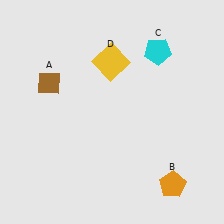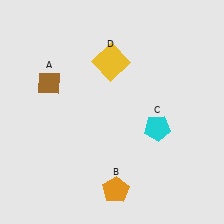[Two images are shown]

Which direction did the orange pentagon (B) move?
The orange pentagon (B) moved left.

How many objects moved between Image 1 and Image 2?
2 objects moved between the two images.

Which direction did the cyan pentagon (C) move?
The cyan pentagon (C) moved down.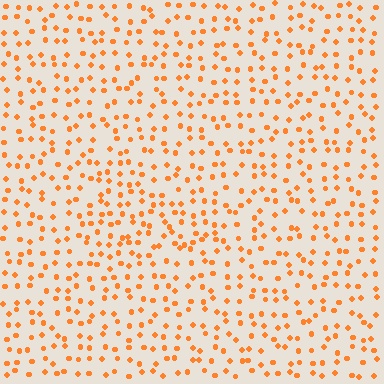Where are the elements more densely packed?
The elements are more densely packed inside the triangle boundary.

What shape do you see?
I see a triangle.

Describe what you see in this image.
The image contains small orange elements arranged at two different densities. A triangle-shaped region is visible where the elements are more densely packed than the surrounding area.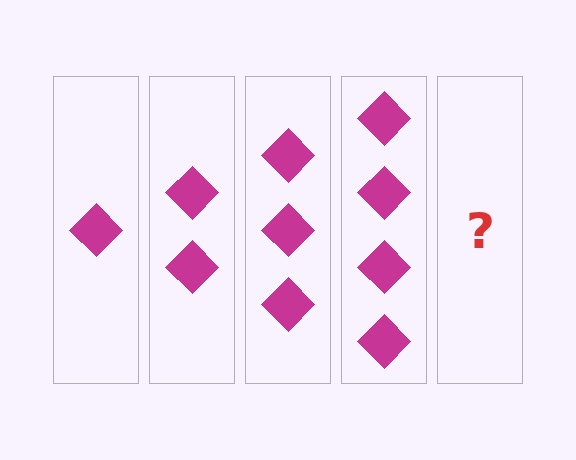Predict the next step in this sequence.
The next step is 5 diamonds.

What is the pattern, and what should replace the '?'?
The pattern is that each step adds one more diamond. The '?' should be 5 diamonds.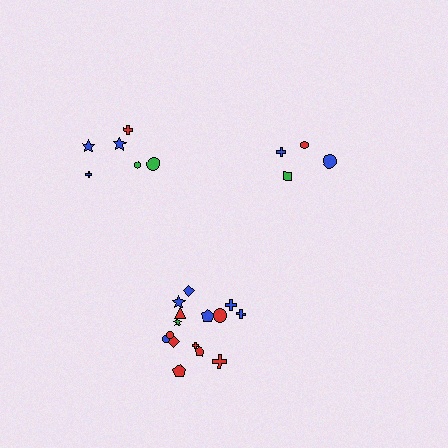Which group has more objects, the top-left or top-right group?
The top-left group.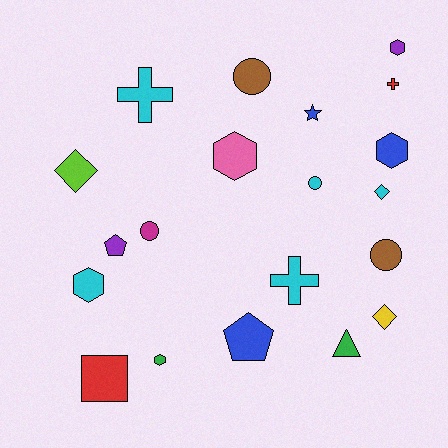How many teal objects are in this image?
There are no teal objects.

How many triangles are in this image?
There is 1 triangle.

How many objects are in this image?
There are 20 objects.